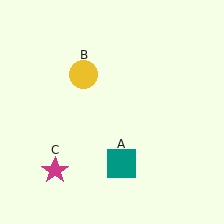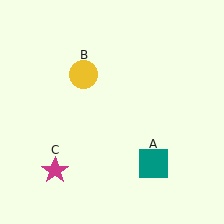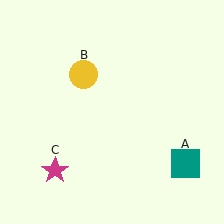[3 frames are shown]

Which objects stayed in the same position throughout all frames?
Yellow circle (object B) and magenta star (object C) remained stationary.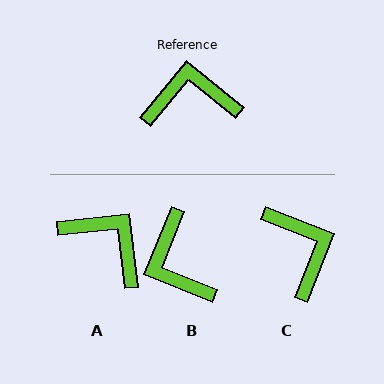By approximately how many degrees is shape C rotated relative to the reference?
Approximately 72 degrees clockwise.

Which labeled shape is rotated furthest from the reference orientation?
B, about 107 degrees away.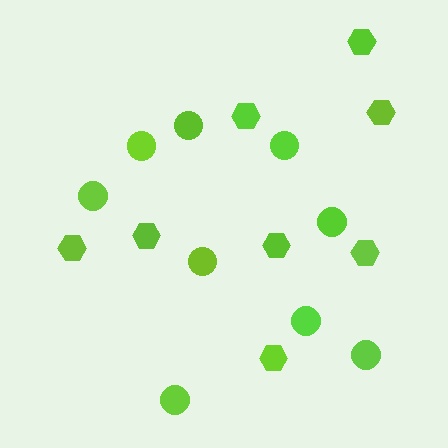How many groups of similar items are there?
There are 2 groups: one group of hexagons (8) and one group of circles (9).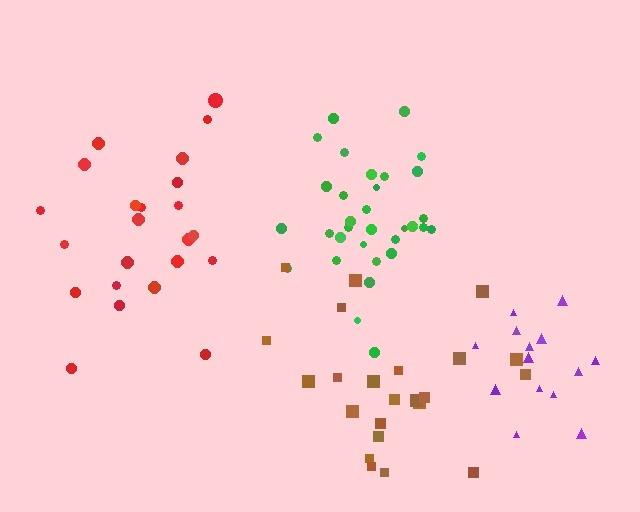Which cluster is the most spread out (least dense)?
Red.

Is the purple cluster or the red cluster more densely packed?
Purple.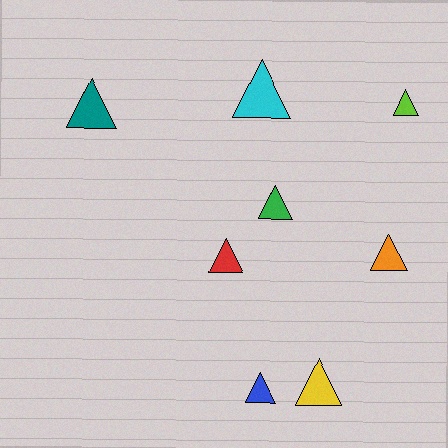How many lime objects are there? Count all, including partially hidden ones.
There is 1 lime object.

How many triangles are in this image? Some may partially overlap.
There are 8 triangles.